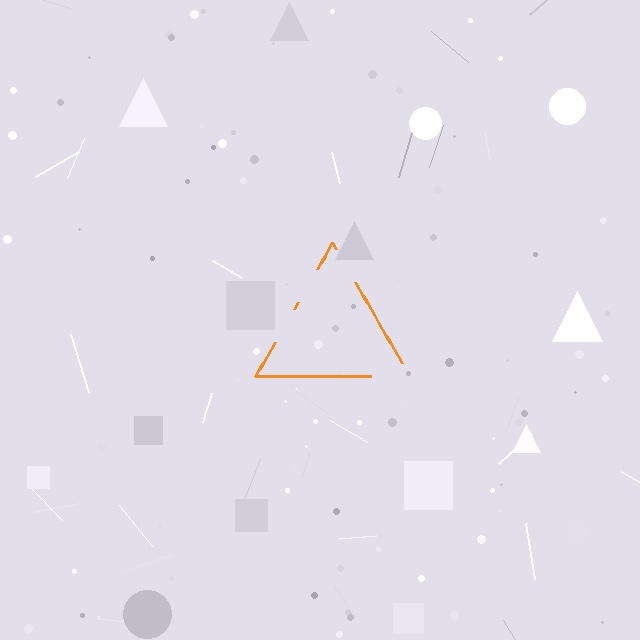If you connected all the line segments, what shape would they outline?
They would outline a triangle.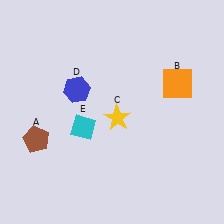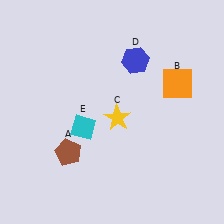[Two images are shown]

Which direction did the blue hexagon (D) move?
The blue hexagon (D) moved right.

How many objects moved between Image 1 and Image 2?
2 objects moved between the two images.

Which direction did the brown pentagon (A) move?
The brown pentagon (A) moved right.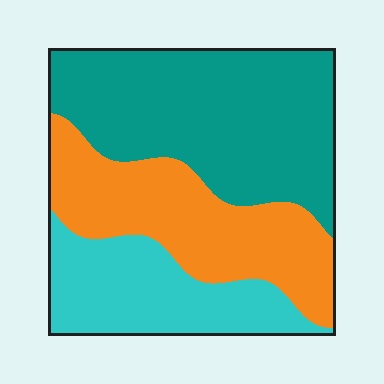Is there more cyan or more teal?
Teal.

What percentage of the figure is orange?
Orange takes up about one third (1/3) of the figure.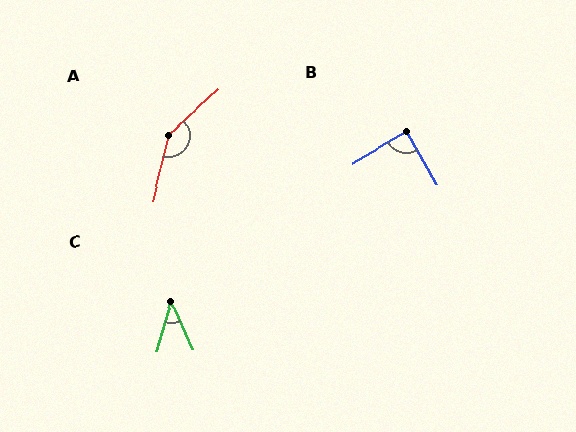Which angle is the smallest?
C, at approximately 40 degrees.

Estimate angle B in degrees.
Approximately 89 degrees.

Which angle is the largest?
A, at approximately 145 degrees.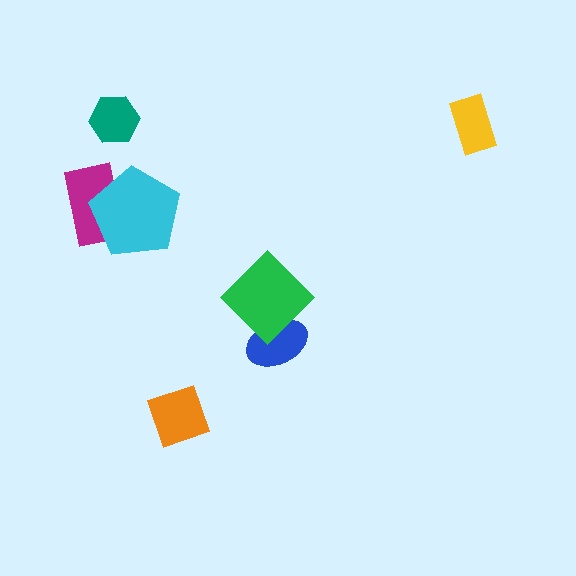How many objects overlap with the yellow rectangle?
0 objects overlap with the yellow rectangle.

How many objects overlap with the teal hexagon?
0 objects overlap with the teal hexagon.